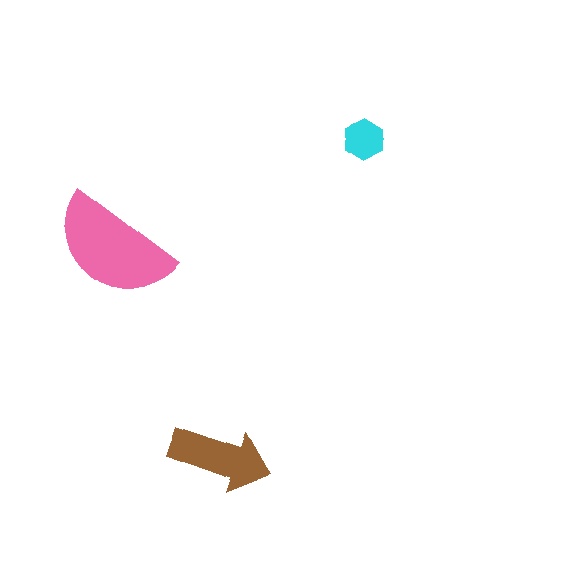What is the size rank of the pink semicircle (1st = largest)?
1st.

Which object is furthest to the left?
The pink semicircle is leftmost.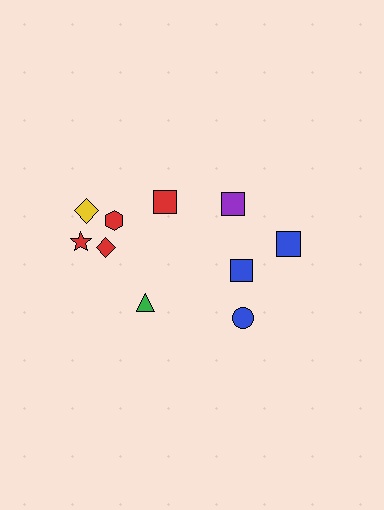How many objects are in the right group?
There are 4 objects.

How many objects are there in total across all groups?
There are 10 objects.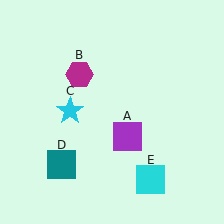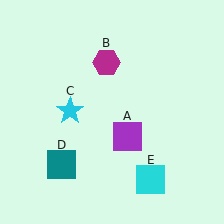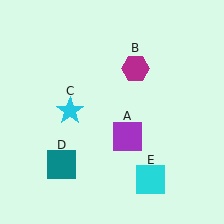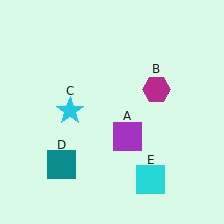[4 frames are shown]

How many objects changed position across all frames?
1 object changed position: magenta hexagon (object B).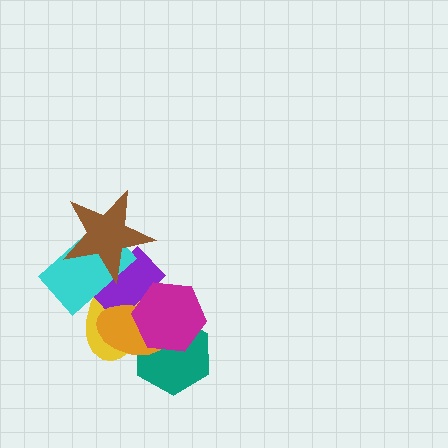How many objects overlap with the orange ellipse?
4 objects overlap with the orange ellipse.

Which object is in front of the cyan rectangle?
The brown star is in front of the cyan rectangle.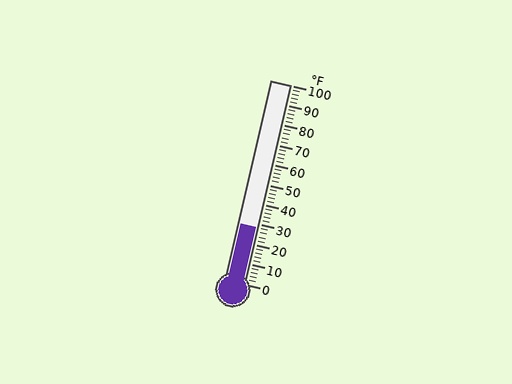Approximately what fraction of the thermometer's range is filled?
The thermometer is filled to approximately 30% of its range.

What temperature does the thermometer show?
The thermometer shows approximately 28°F.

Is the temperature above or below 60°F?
The temperature is below 60°F.